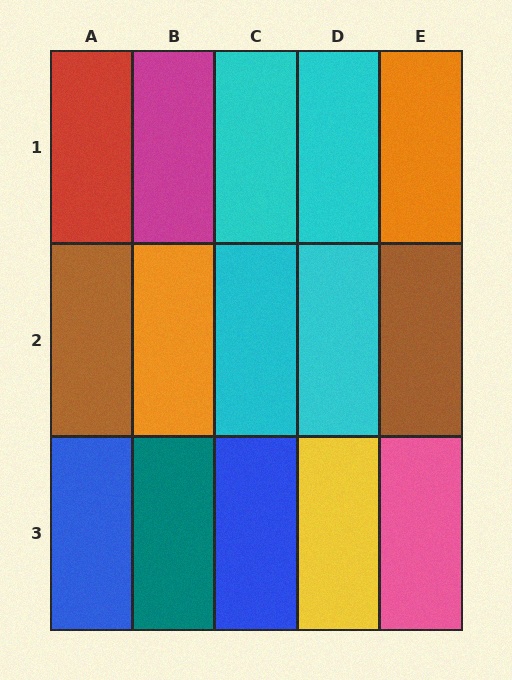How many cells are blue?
2 cells are blue.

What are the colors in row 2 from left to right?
Brown, orange, cyan, cyan, brown.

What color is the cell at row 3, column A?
Blue.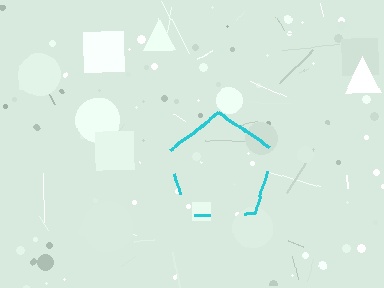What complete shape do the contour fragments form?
The contour fragments form a pentagon.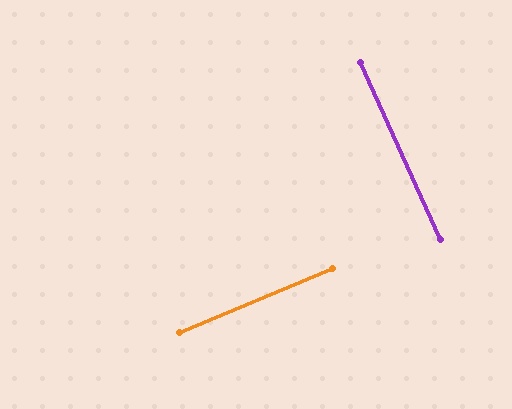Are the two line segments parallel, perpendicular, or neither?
Perpendicular — they meet at approximately 88°.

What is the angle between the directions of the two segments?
Approximately 88 degrees.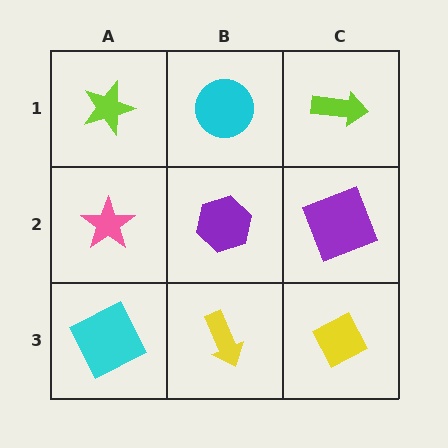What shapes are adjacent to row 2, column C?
A lime arrow (row 1, column C), a yellow diamond (row 3, column C), a purple hexagon (row 2, column B).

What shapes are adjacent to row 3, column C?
A purple square (row 2, column C), a yellow arrow (row 3, column B).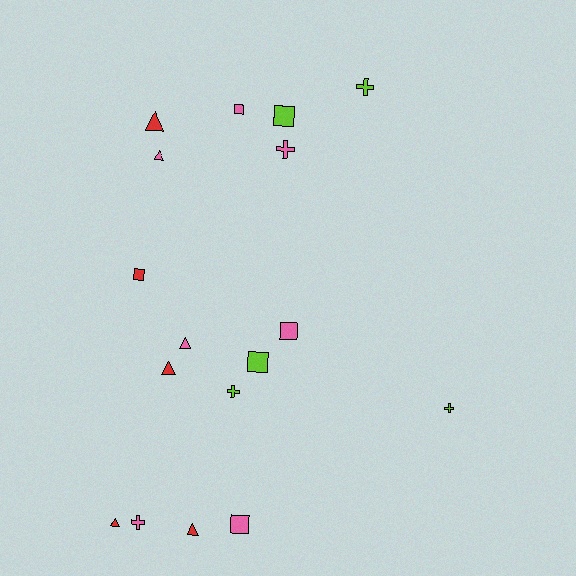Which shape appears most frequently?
Square, with 6 objects.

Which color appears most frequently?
Pink, with 7 objects.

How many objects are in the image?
There are 17 objects.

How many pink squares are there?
There are 3 pink squares.